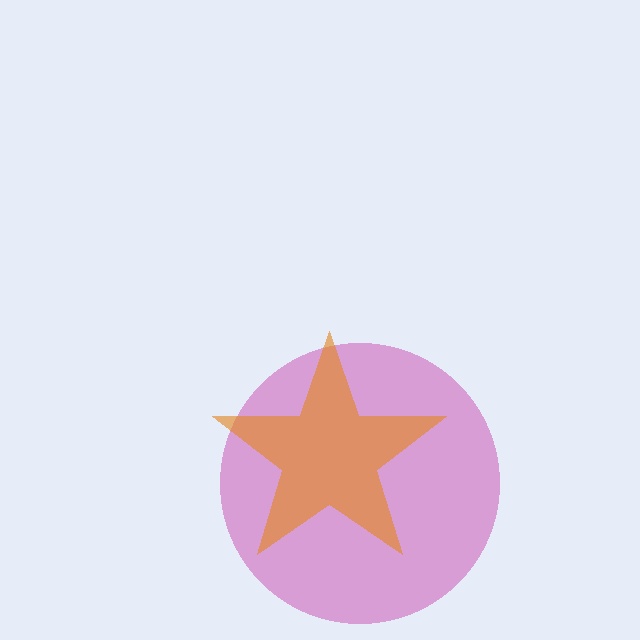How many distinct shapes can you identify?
There are 2 distinct shapes: a magenta circle, an orange star.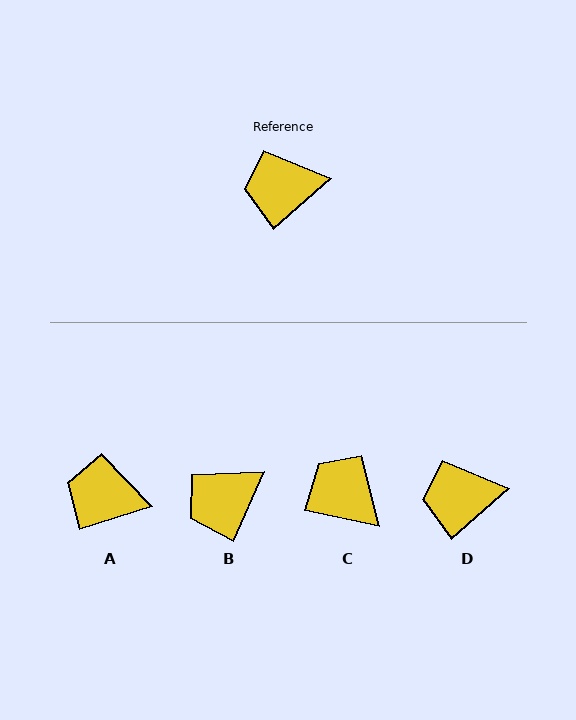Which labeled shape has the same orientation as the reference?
D.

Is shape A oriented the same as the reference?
No, it is off by about 23 degrees.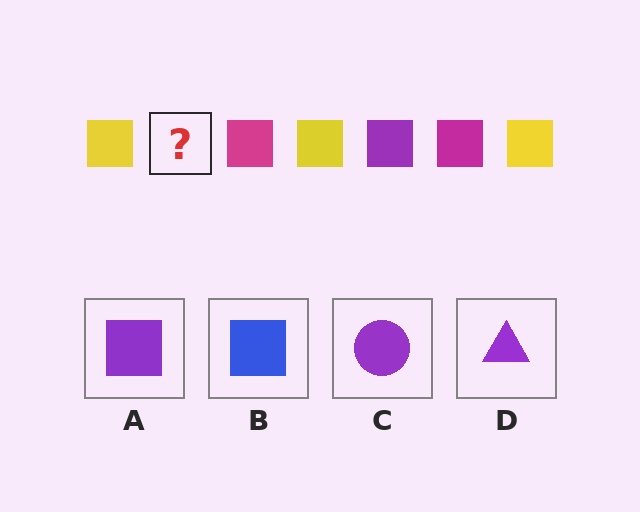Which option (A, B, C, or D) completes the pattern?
A.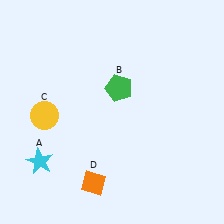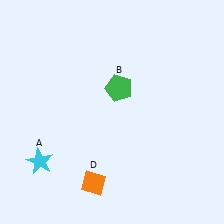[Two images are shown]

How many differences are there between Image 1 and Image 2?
There is 1 difference between the two images.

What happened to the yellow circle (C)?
The yellow circle (C) was removed in Image 2. It was in the bottom-left area of Image 1.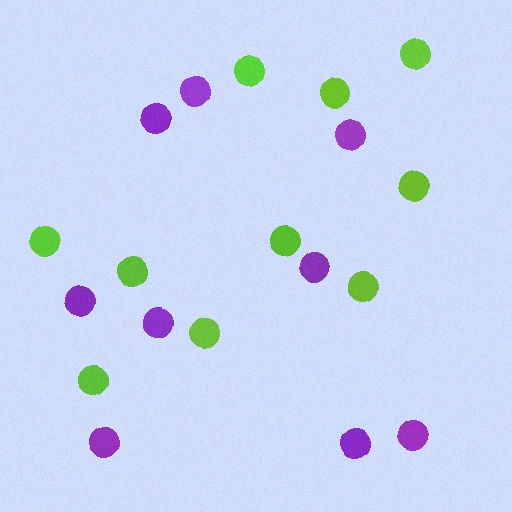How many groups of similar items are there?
There are 2 groups: one group of purple circles (9) and one group of lime circles (10).